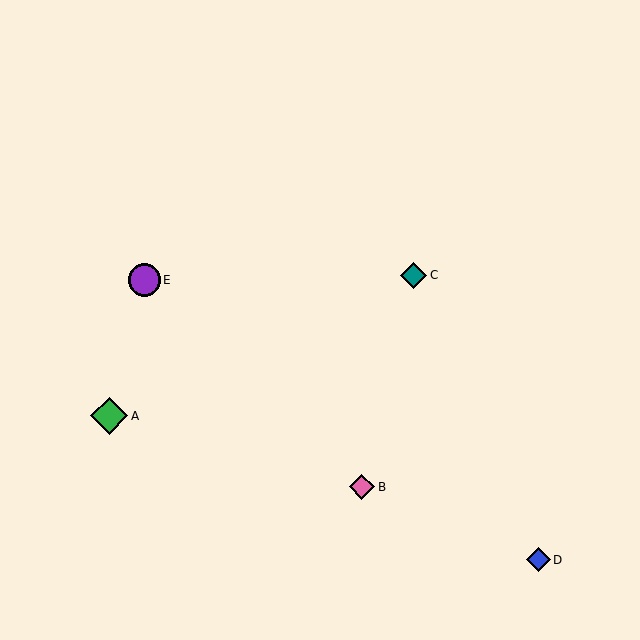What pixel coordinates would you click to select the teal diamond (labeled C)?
Click at (414, 275) to select the teal diamond C.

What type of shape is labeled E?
Shape E is a purple circle.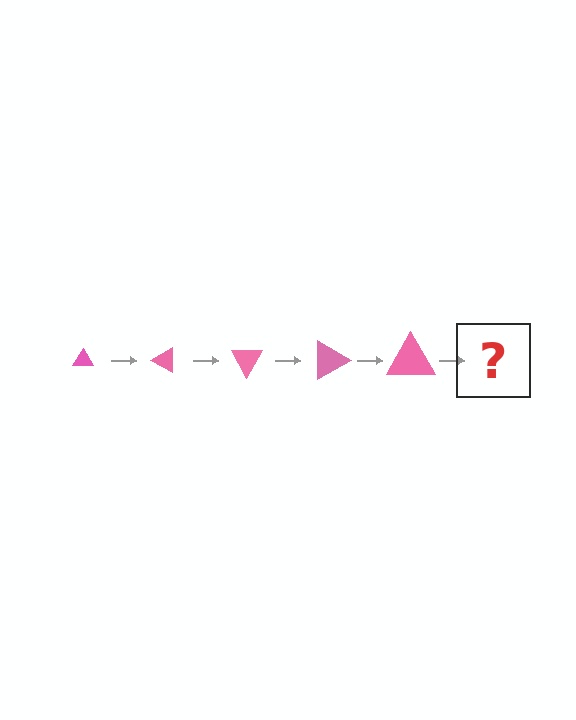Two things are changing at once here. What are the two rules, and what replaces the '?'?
The two rules are that the triangle grows larger each step and it rotates 30 degrees each step. The '?' should be a triangle, larger than the previous one and rotated 150 degrees from the start.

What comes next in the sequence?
The next element should be a triangle, larger than the previous one and rotated 150 degrees from the start.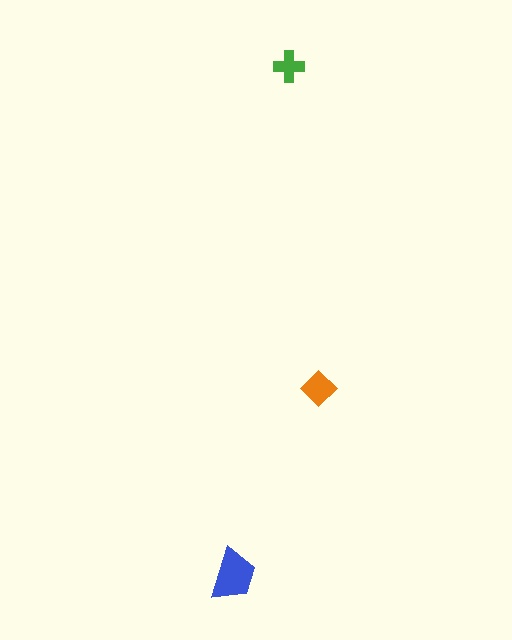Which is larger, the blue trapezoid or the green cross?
The blue trapezoid.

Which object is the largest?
The blue trapezoid.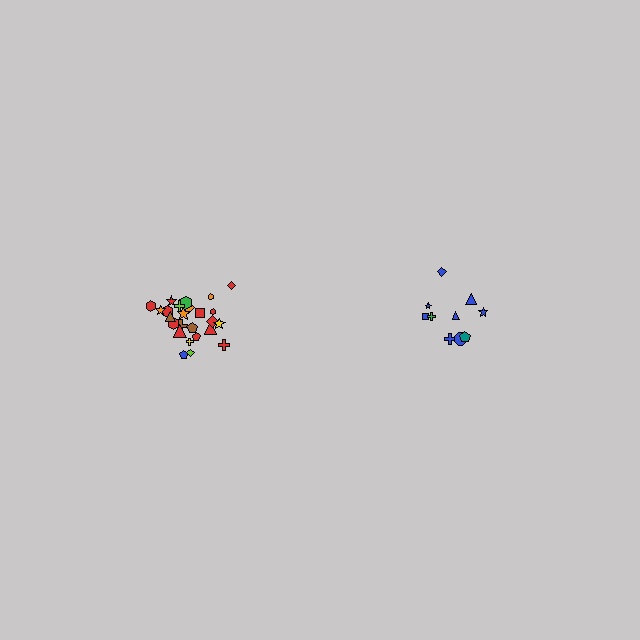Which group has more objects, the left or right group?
The left group.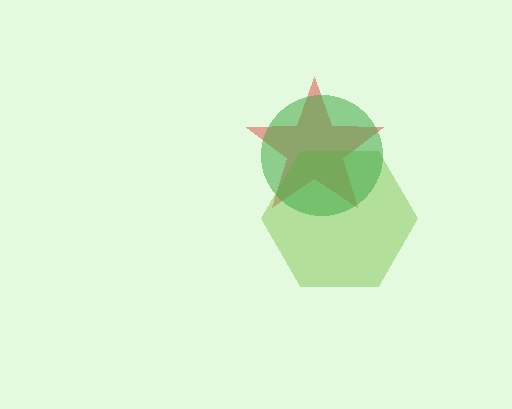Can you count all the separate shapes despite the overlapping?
Yes, there are 3 separate shapes.